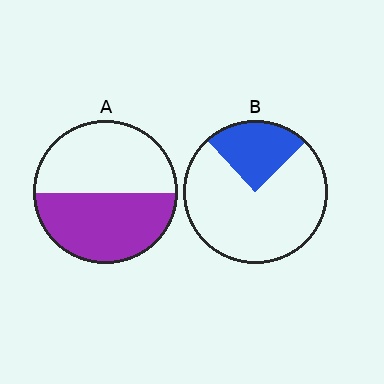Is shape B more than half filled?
No.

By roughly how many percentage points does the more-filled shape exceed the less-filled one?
By roughly 25 percentage points (A over B).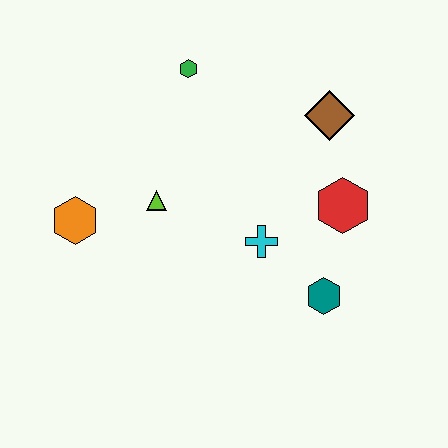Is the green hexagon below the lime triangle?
No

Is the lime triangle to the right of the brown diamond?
No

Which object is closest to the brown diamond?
The red hexagon is closest to the brown diamond.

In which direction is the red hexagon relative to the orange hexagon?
The red hexagon is to the right of the orange hexagon.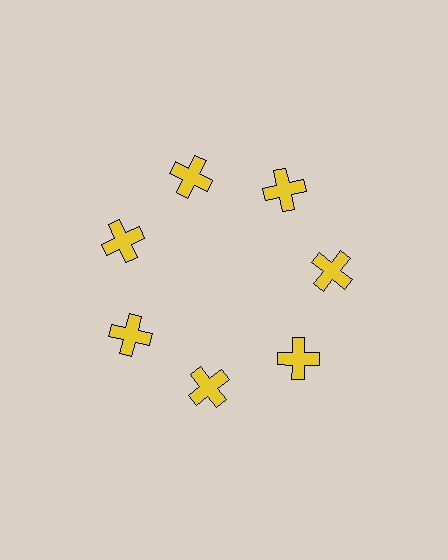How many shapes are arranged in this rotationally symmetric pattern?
There are 7 shapes, arranged in 7 groups of 1.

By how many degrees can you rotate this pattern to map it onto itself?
The pattern maps onto itself every 51 degrees of rotation.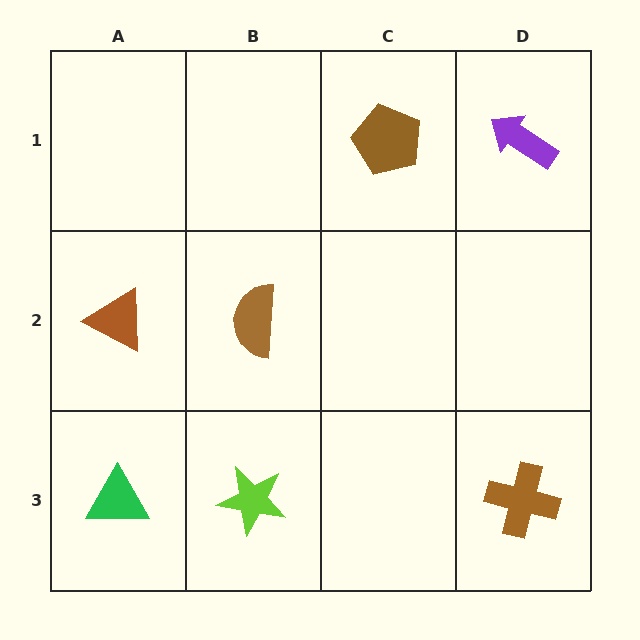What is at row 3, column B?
A lime star.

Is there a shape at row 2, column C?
No, that cell is empty.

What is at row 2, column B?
A brown semicircle.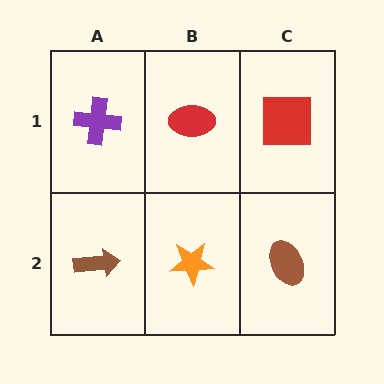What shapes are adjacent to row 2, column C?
A red square (row 1, column C), an orange star (row 2, column B).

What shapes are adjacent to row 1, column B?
An orange star (row 2, column B), a purple cross (row 1, column A), a red square (row 1, column C).